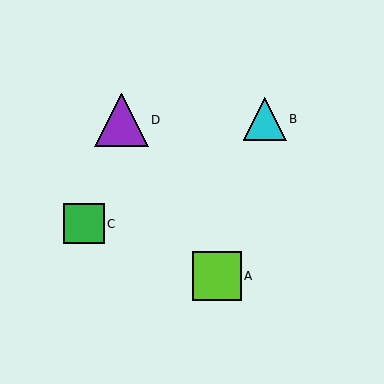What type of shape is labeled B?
Shape B is a cyan triangle.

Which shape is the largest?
The purple triangle (labeled D) is the largest.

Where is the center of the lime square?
The center of the lime square is at (217, 276).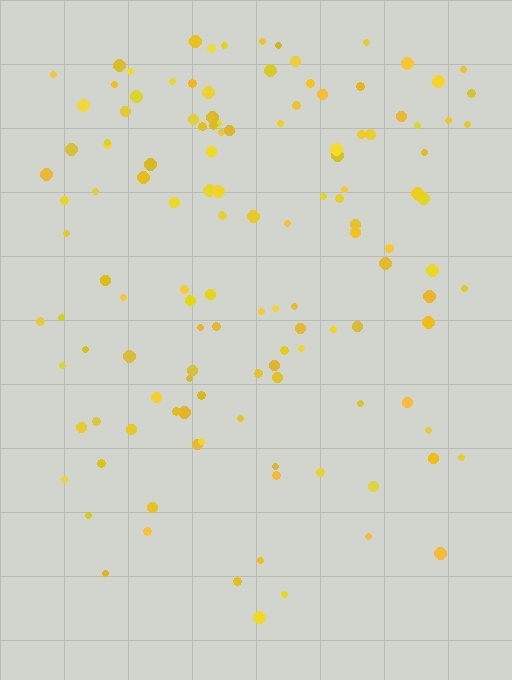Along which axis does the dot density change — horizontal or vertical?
Vertical.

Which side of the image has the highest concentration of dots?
The top.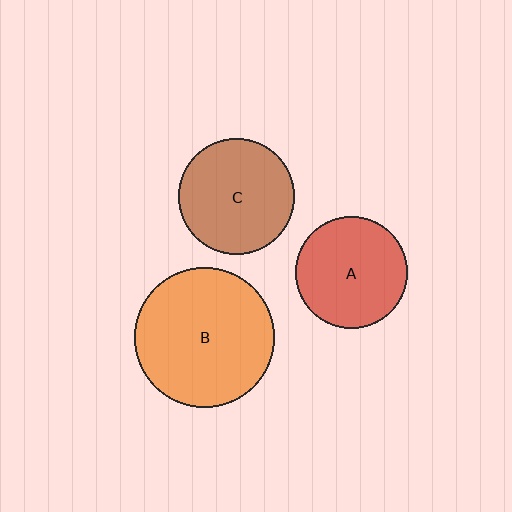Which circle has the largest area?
Circle B (orange).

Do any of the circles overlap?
No, none of the circles overlap.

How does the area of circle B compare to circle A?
Approximately 1.6 times.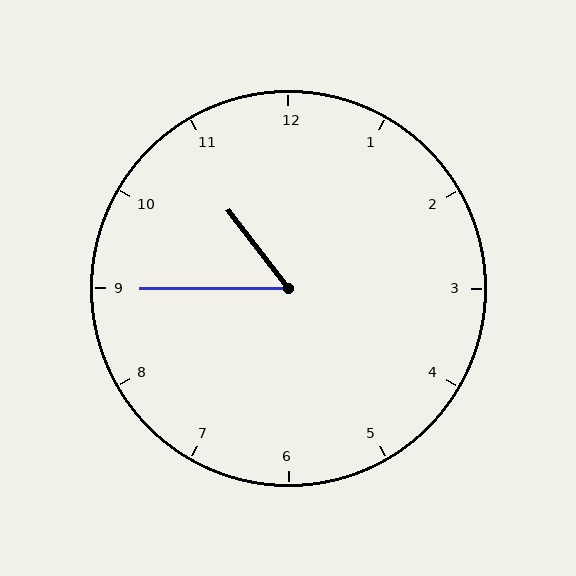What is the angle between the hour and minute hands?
Approximately 52 degrees.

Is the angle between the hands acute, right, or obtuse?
It is acute.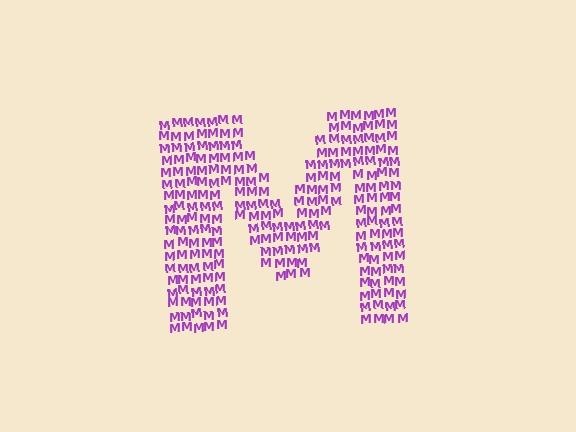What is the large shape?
The large shape is the letter M.